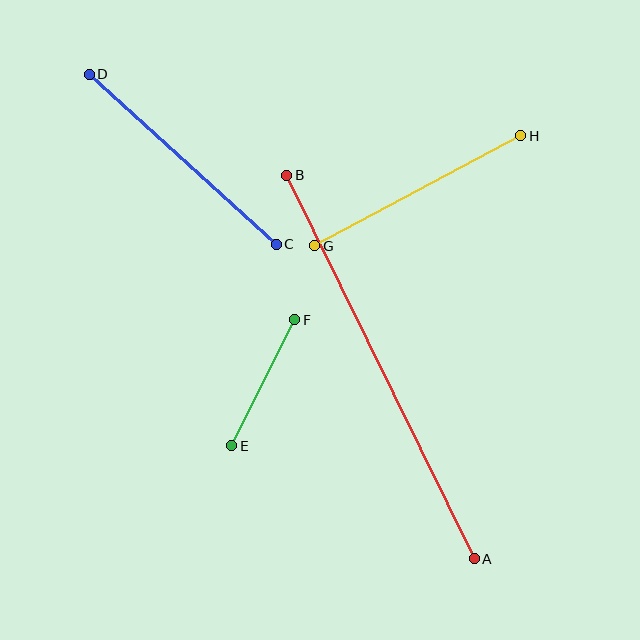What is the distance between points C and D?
The distance is approximately 253 pixels.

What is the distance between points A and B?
The distance is approximately 427 pixels.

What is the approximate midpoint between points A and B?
The midpoint is at approximately (381, 367) pixels.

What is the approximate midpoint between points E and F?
The midpoint is at approximately (263, 383) pixels.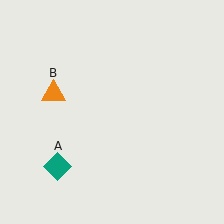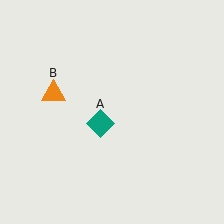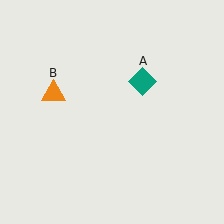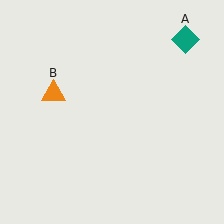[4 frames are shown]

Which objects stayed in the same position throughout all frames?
Orange triangle (object B) remained stationary.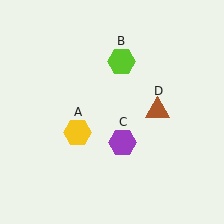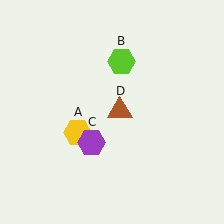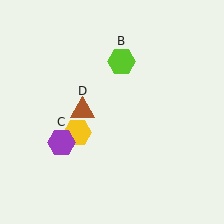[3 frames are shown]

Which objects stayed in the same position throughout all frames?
Yellow hexagon (object A) and lime hexagon (object B) remained stationary.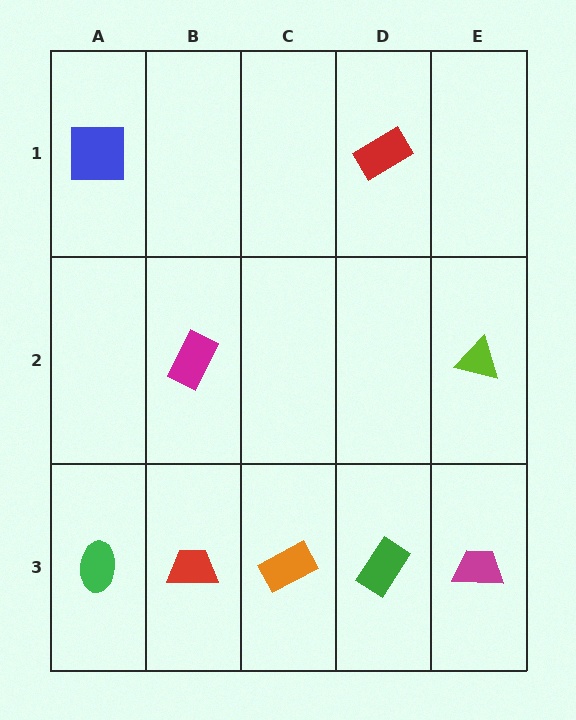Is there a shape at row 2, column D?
No, that cell is empty.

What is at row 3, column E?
A magenta trapezoid.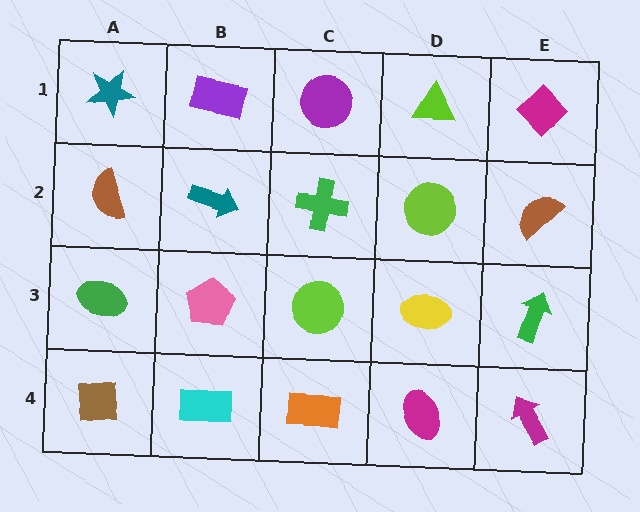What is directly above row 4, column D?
A yellow ellipse.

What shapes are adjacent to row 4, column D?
A yellow ellipse (row 3, column D), an orange rectangle (row 4, column C), a magenta arrow (row 4, column E).